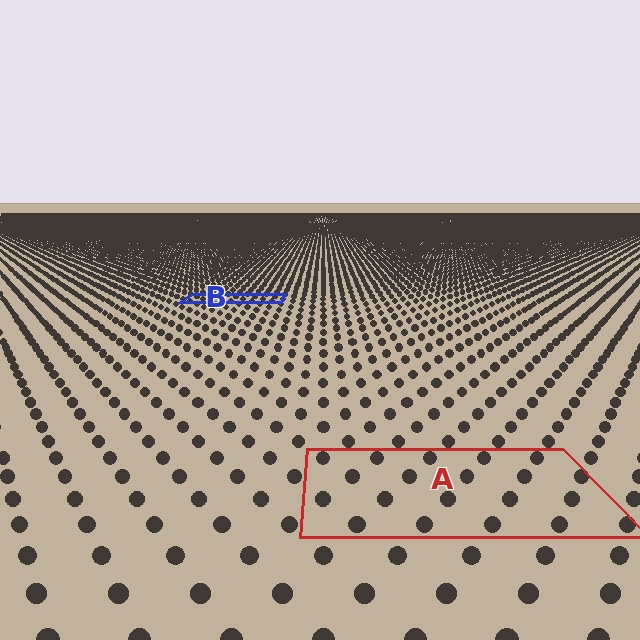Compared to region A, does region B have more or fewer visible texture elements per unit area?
Region B has more texture elements per unit area — they are packed more densely because it is farther away.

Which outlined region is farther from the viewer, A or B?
Region B is farther from the viewer — the texture elements inside it appear smaller and more densely packed.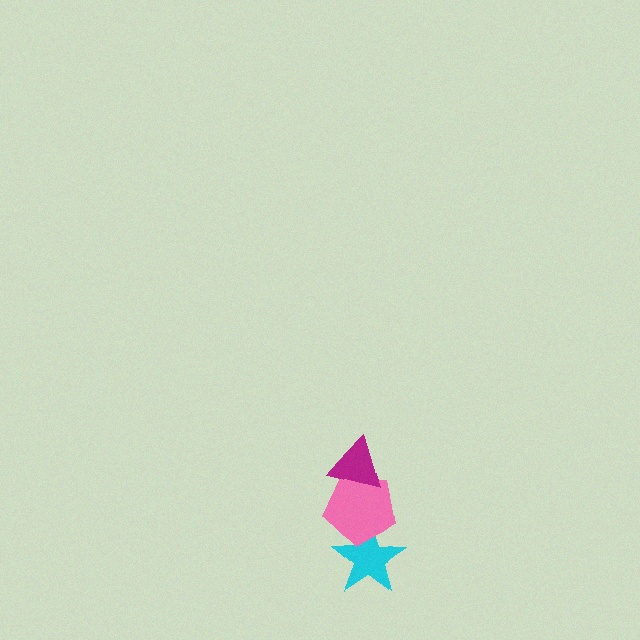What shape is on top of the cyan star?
The pink pentagon is on top of the cyan star.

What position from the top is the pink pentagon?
The pink pentagon is 2nd from the top.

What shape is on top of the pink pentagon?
The magenta triangle is on top of the pink pentagon.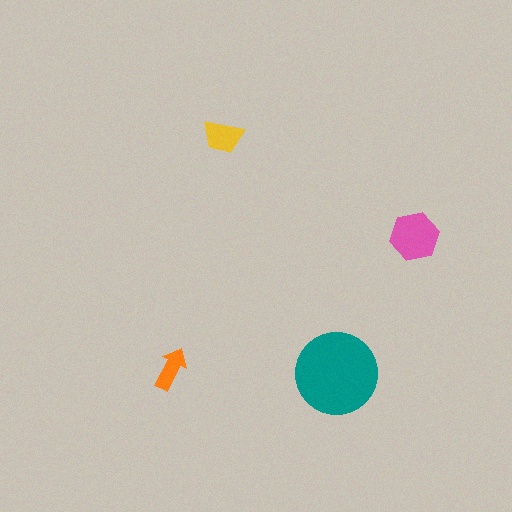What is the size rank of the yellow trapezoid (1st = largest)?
3rd.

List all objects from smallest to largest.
The orange arrow, the yellow trapezoid, the pink hexagon, the teal circle.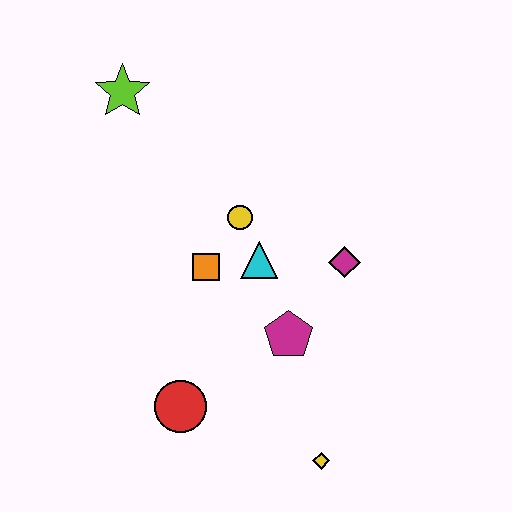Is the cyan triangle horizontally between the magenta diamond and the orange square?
Yes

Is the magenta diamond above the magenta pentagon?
Yes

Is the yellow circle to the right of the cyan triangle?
No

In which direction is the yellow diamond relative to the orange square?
The yellow diamond is below the orange square.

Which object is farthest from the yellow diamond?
The lime star is farthest from the yellow diamond.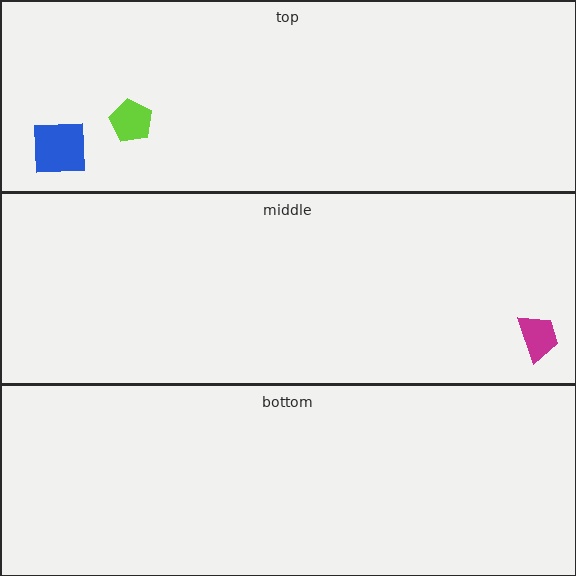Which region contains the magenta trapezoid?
The middle region.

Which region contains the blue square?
The top region.